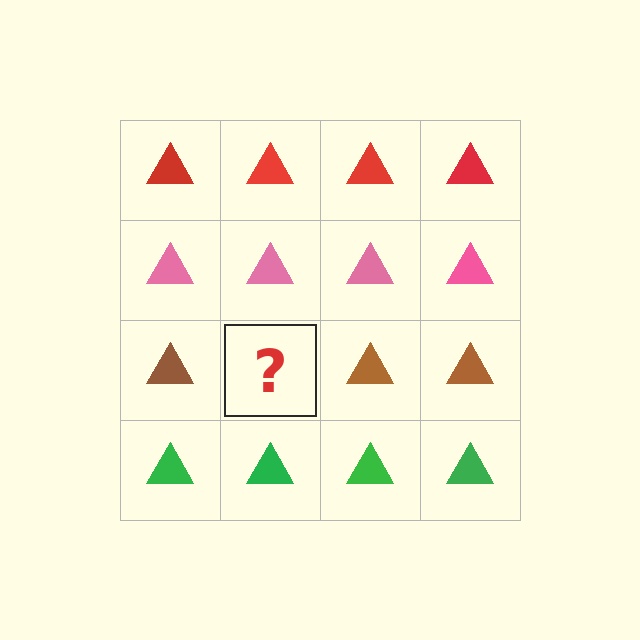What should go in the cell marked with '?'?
The missing cell should contain a brown triangle.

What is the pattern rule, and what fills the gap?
The rule is that each row has a consistent color. The gap should be filled with a brown triangle.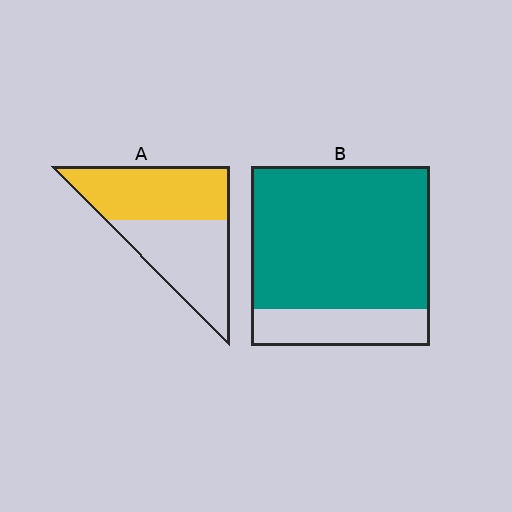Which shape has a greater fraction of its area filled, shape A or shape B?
Shape B.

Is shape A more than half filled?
Roughly half.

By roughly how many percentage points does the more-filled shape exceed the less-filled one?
By roughly 30 percentage points (B over A).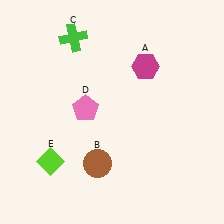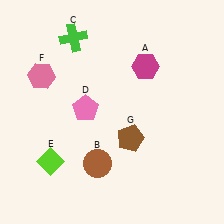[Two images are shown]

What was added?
A pink hexagon (F), a brown pentagon (G) were added in Image 2.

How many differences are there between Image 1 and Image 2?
There are 2 differences between the two images.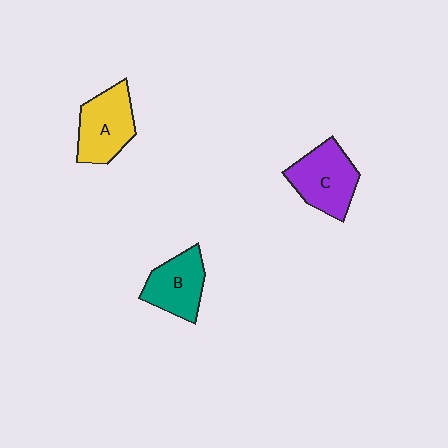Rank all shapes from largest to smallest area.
From largest to smallest: C (purple), A (yellow), B (teal).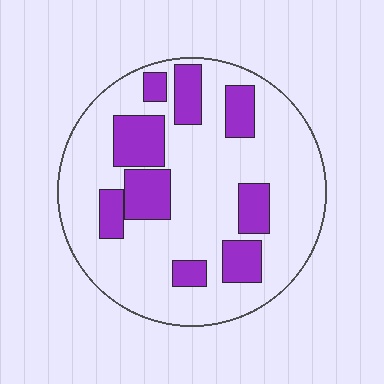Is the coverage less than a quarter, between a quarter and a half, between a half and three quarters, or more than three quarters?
Between a quarter and a half.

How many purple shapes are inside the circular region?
9.